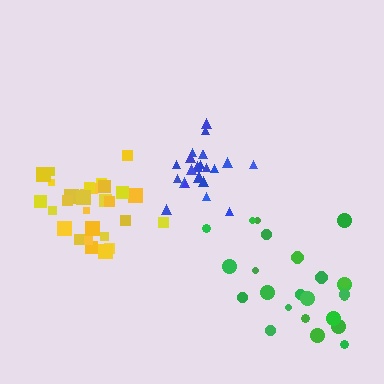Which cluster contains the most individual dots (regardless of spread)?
Yellow (29).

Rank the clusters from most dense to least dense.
blue, yellow, green.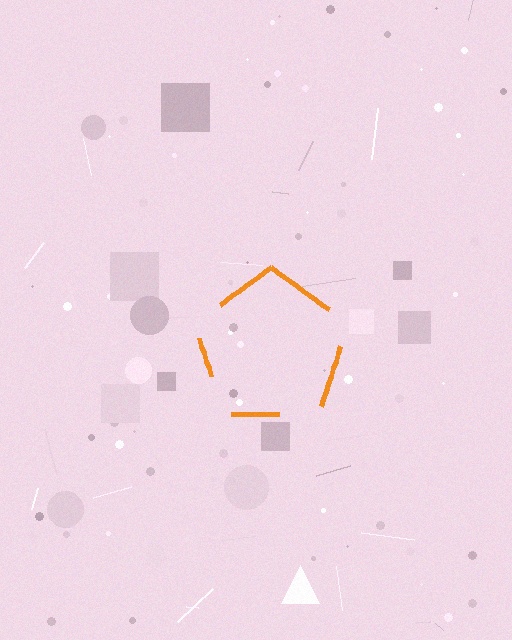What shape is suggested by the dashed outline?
The dashed outline suggests a pentagon.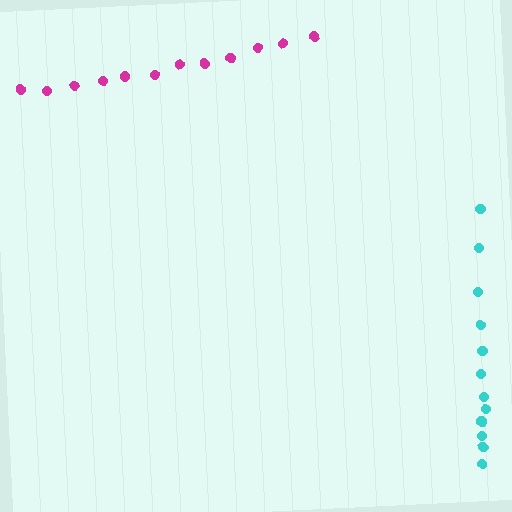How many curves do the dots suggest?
There are 2 distinct paths.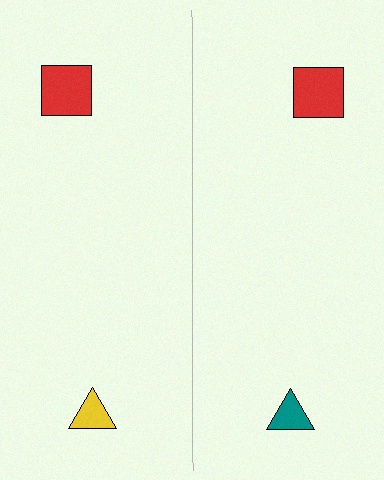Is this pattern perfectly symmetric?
No, the pattern is not perfectly symmetric. The teal triangle on the right side breaks the symmetry — its mirror counterpart is yellow.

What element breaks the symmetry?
The teal triangle on the right side breaks the symmetry — its mirror counterpart is yellow.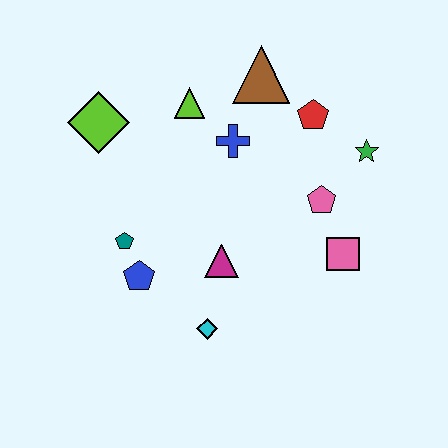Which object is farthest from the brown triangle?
The cyan diamond is farthest from the brown triangle.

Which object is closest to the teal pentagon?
The blue pentagon is closest to the teal pentagon.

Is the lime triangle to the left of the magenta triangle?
Yes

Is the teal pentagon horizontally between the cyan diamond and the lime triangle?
No